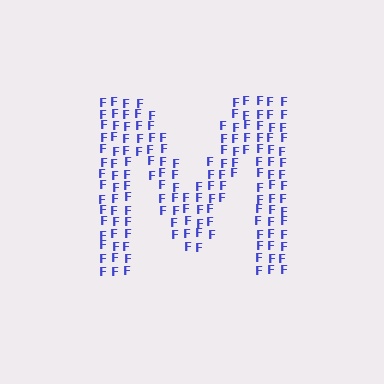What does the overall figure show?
The overall figure shows the letter M.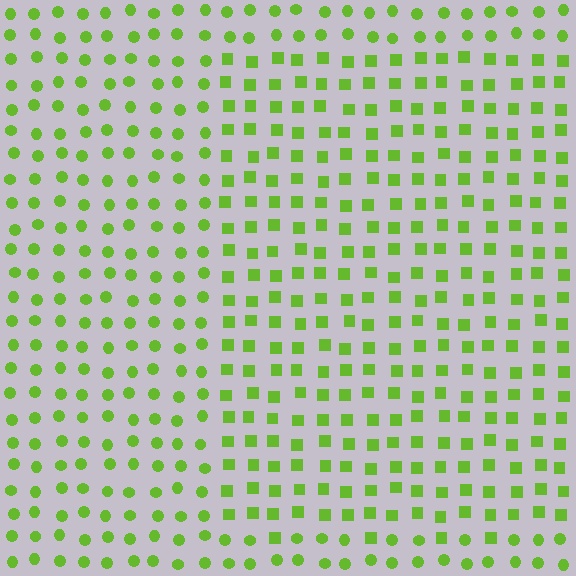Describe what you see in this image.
The image is filled with small lime elements arranged in a uniform grid. A rectangle-shaped region contains squares, while the surrounding area contains circles. The boundary is defined purely by the change in element shape.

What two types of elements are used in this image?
The image uses squares inside the rectangle region and circles outside it.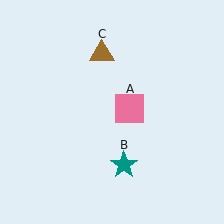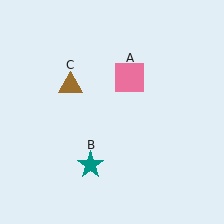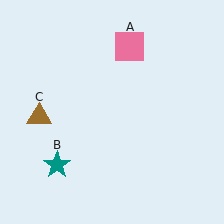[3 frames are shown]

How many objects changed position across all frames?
3 objects changed position: pink square (object A), teal star (object B), brown triangle (object C).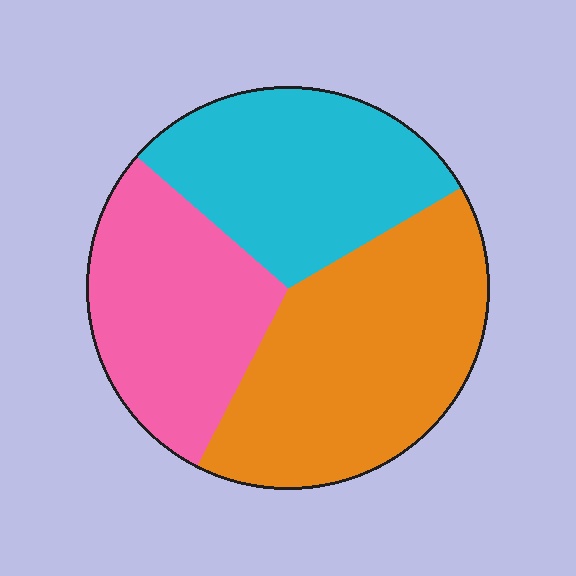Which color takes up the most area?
Orange, at roughly 40%.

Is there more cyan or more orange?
Orange.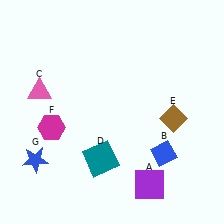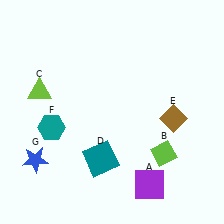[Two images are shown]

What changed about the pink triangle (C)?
In Image 1, C is pink. In Image 2, it changed to lime.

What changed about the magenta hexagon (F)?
In Image 1, F is magenta. In Image 2, it changed to teal.